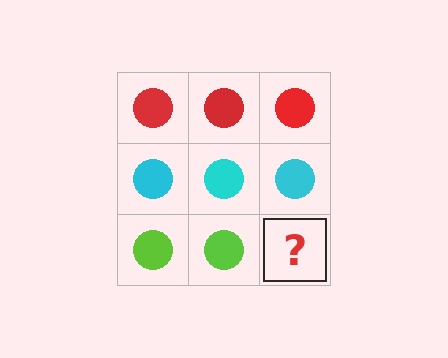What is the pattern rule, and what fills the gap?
The rule is that each row has a consistent color. The gap should be filled with a lime circle.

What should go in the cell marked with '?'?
The missing cell should contain a lime circle.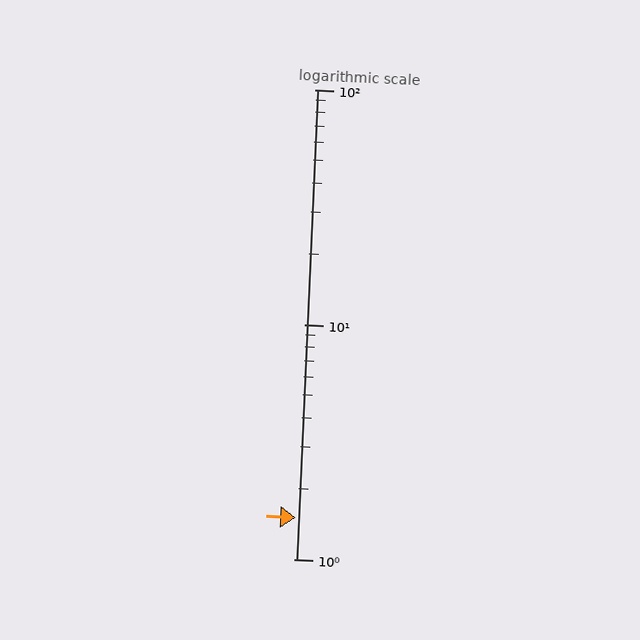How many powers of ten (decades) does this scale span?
The scale spans 2 decades, from 1 to 100.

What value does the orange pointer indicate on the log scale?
The pointer indicates approximately 1.5.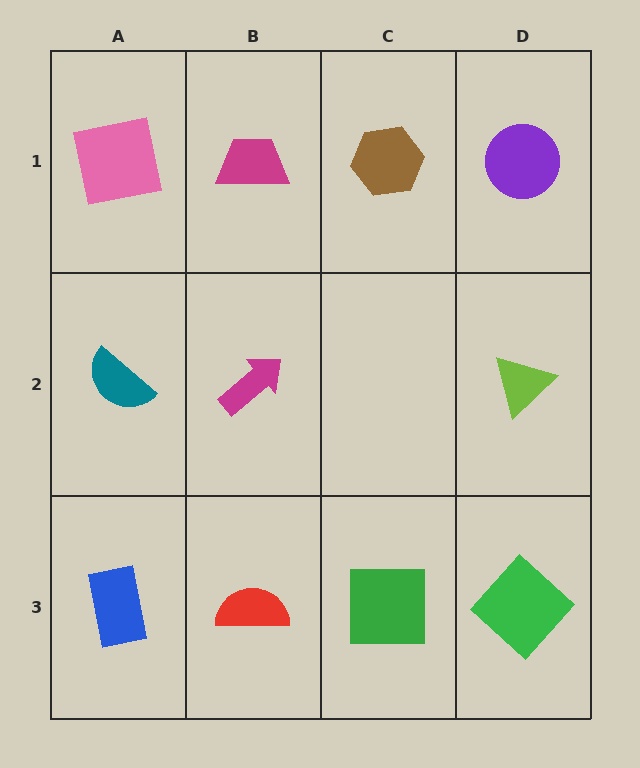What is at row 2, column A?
A teal semicircle.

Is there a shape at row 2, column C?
No, that cell is empty.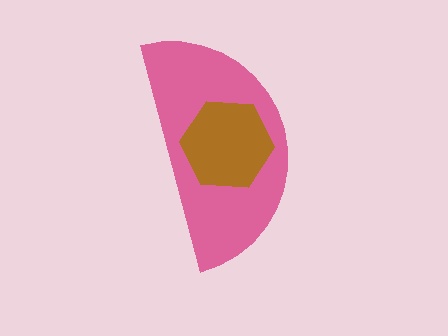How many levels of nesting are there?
2.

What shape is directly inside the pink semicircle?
The brown hexagon.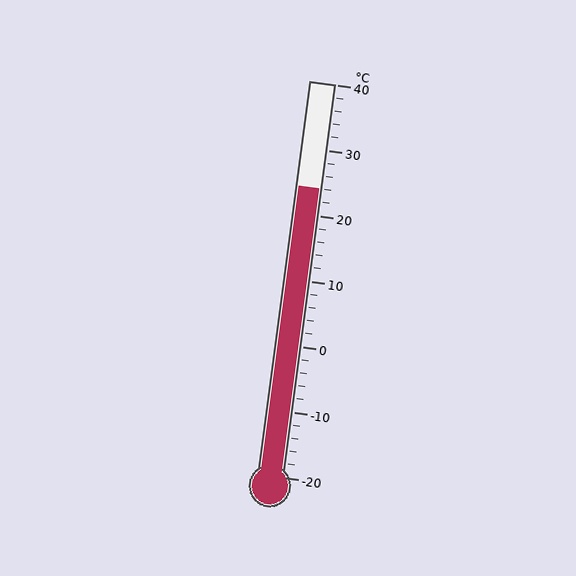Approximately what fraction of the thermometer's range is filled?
The thermometer is filled to approximately 75% of its range.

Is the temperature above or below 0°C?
The temperature is above 0°C.